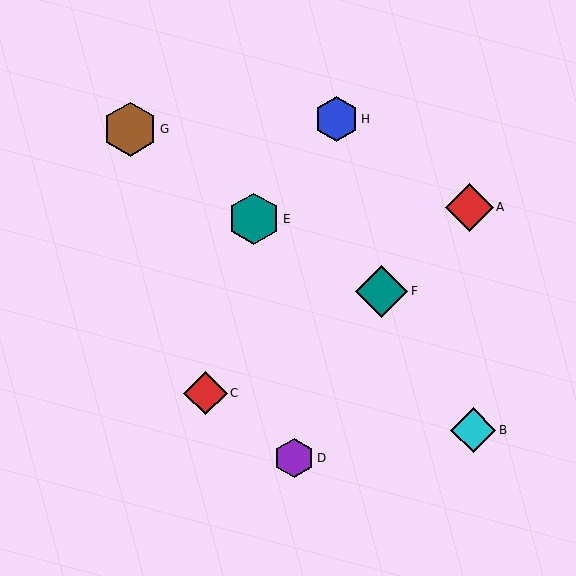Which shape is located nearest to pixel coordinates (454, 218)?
The red diamond (labeled A) at (469, 207) is nearest to that location.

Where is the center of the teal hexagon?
The center of the teal hexagon is at (254, 219).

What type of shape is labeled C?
Shape C is a red diamond.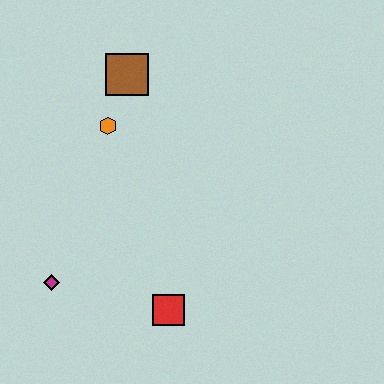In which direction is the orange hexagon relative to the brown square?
The orange hexagon is below the brown square.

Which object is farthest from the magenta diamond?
The brown square is farthest from the magenta diamond.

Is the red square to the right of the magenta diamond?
Yes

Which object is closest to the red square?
The magenta diamond is closest to the red square.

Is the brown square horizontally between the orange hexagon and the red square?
Yes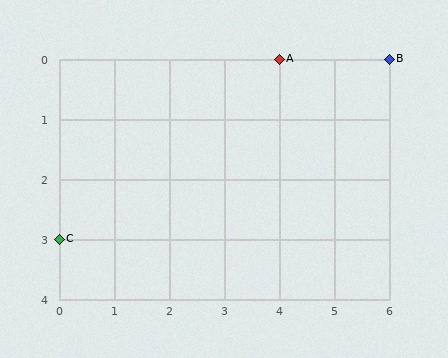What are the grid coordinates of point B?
Point B is at grid coordinates (6, 0).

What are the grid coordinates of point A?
Point A is at grid coordinates (4, 0).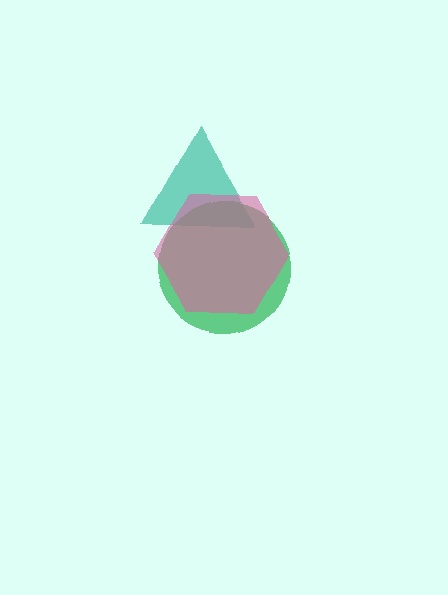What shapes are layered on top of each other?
The layered shapes are: a teal triangle, a green circle, a pink hexagon.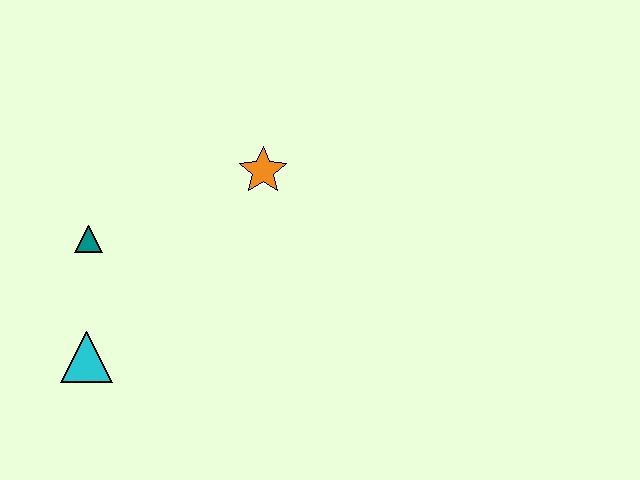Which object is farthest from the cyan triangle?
The orange star is farthest from the cyan triangle.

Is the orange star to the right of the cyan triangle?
Yes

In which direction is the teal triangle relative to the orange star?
The teal triangle is to the left of the orange star.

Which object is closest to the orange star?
The teal triangle is closest to the orange star.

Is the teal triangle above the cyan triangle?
Yes